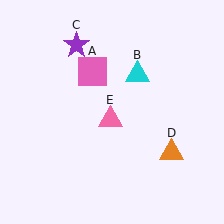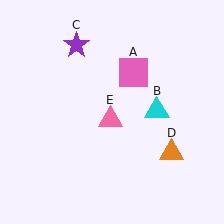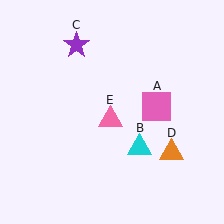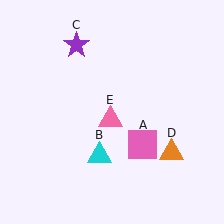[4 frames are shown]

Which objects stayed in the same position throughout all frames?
Purple star (object C) and orange triangle (object D) and pink triangle (object E) remained stationary.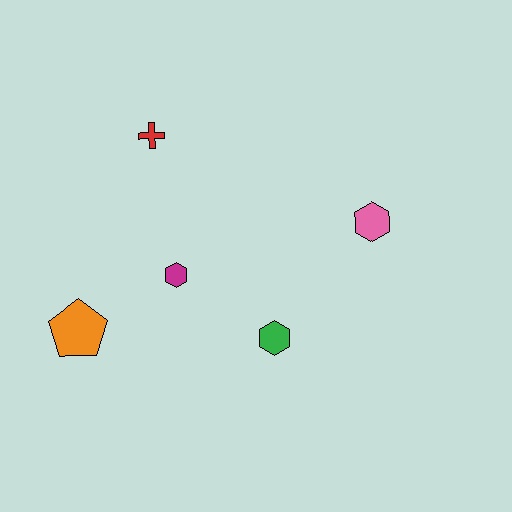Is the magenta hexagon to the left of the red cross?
No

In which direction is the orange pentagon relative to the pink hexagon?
The orange pentagon is to the left of the pink hexagon.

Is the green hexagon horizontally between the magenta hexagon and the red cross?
No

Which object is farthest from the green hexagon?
The red cross is farthest from the green hexagon.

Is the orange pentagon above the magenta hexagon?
No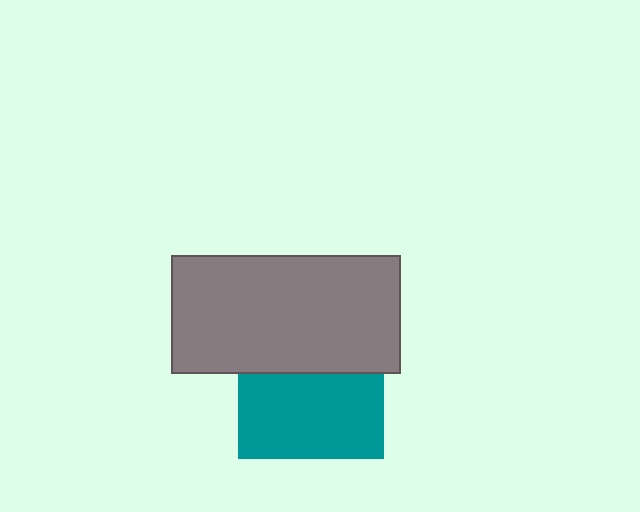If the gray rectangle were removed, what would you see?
You would see the complete teal square.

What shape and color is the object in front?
The object in front is a gray rectangle.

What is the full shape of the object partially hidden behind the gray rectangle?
The partially hidden object is a teal square.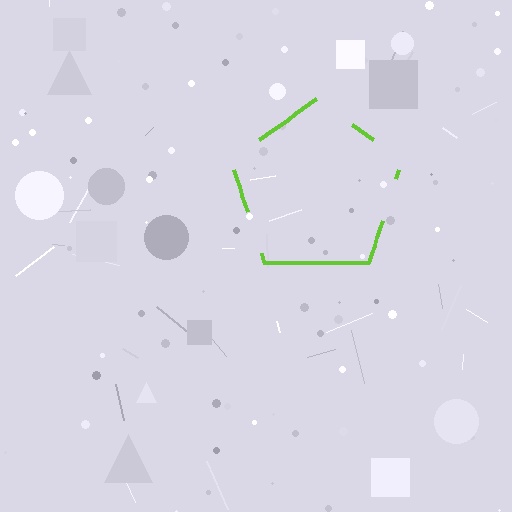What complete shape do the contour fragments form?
The contour fragments form a pentagon.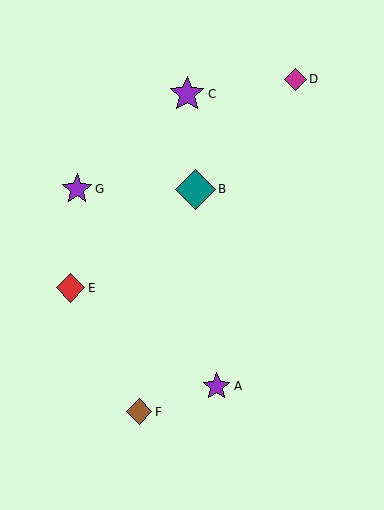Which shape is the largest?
The teal diamond (labeled B) is the largest.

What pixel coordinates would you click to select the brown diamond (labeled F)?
Click at (139, 412) to select the brown diamond F.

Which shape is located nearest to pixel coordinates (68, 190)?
The purple star (labeled G) at (77, 189) is nearest to that location.